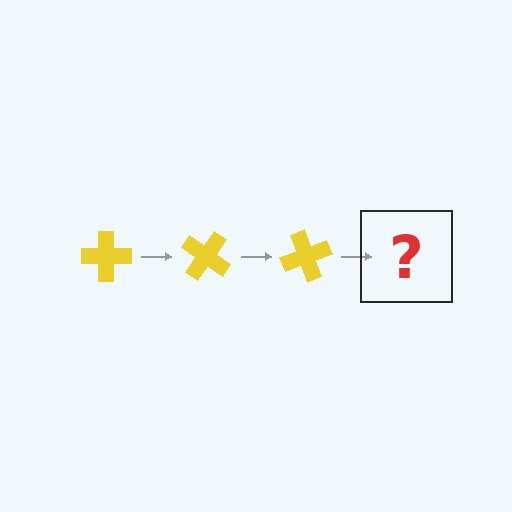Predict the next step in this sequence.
The next step is a yellow cross rotated 105 degrees.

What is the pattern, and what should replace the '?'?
The pattern is that the cross rotates 35 degrees each step. The '?' should be a yellow cross rotated 105 degrees.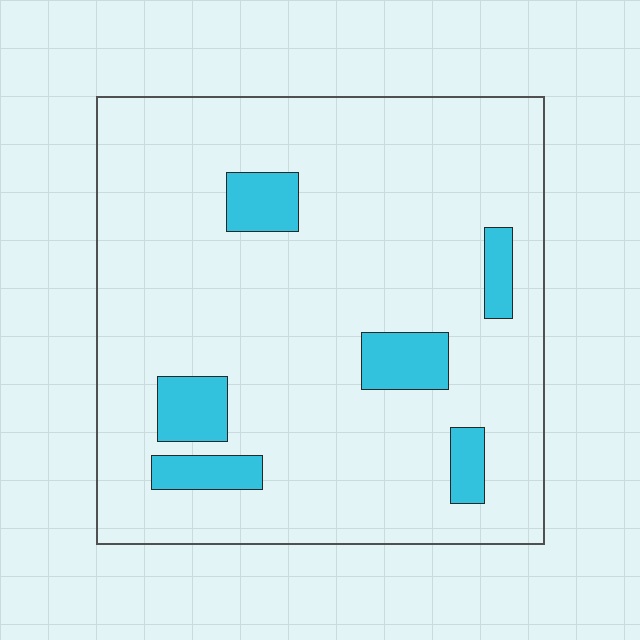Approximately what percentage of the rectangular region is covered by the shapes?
Approximately 10%.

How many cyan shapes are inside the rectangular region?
6.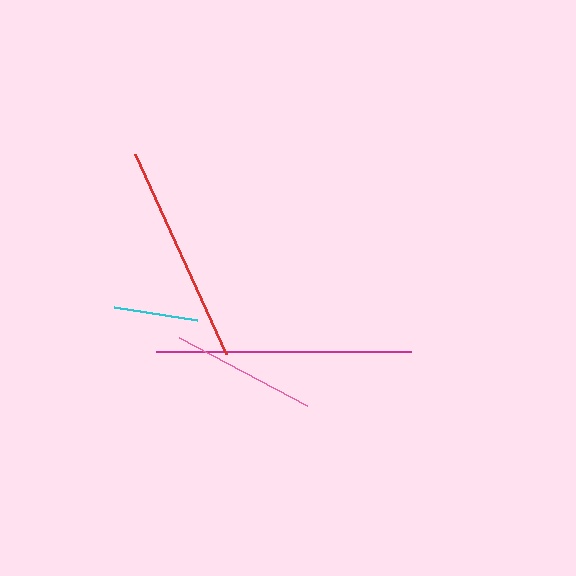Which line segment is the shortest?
The cyan line is the shortest at approximately 84 pixels.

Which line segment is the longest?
The magenta line is the longest at approximately 255 pixels.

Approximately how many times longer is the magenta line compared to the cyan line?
The magenta line is approximately 3.0 times the length of the cyan line.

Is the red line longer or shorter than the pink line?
The red line is longer than the pink line.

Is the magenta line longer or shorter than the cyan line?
The magenta line is longer than the cyan line.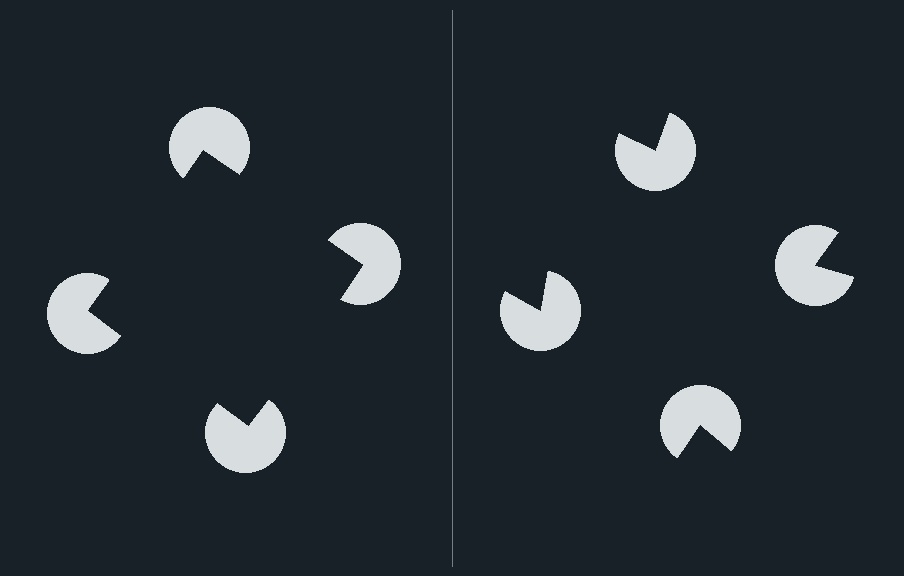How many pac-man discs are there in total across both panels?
8 — 4 on each side.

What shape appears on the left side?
An illusory square.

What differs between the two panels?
The pac-man discs are positioned identically on both sides; only the wedge orientations differ. On the left they align to a square; on the right they are misaligned.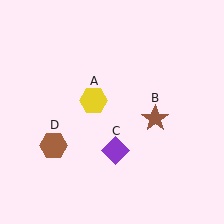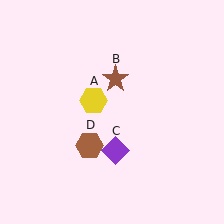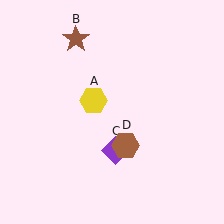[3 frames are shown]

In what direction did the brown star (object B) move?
The brown star (object B) moved up and to the left.